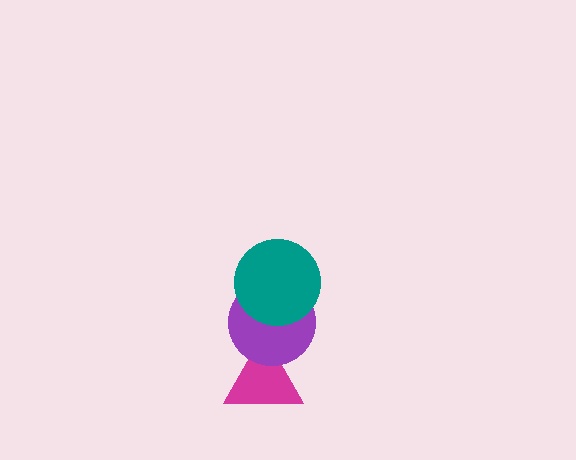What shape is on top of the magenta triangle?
The purple circle is on top of the magenta triangle.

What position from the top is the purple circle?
The purple circle is 2nd from the top.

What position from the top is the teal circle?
The teal circle is 1st from the top.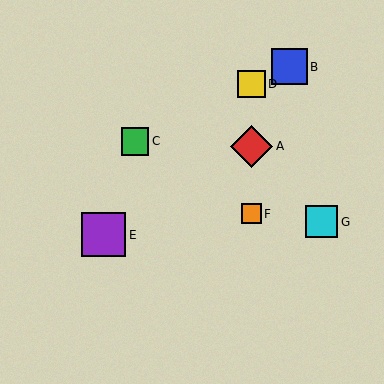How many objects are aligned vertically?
3 objects (A, D, F) are aligned vertically.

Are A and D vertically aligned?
Yes, both are at x≈251.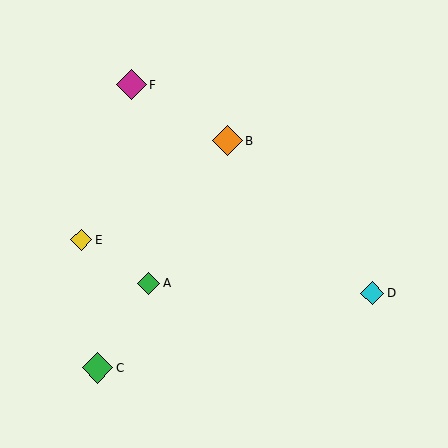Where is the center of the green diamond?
The center of the green diamond is at (97, 368).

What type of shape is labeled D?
Shape D is a cyan diamond.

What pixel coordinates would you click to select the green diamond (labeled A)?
Click at (149, 283) to select the green diamond A.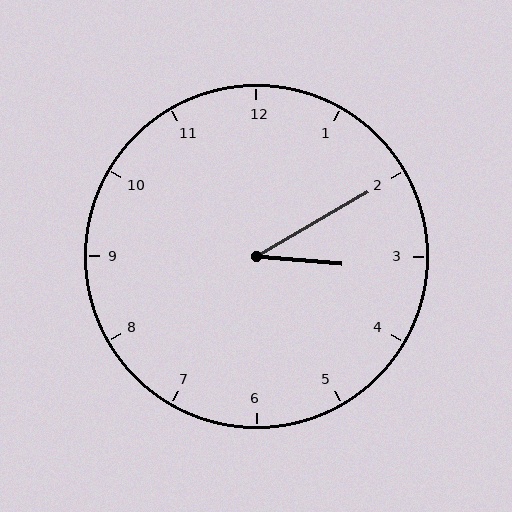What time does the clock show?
3:10.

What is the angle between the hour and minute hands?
Approximately 35 degrees.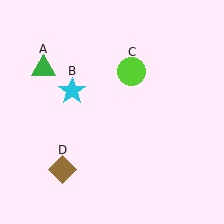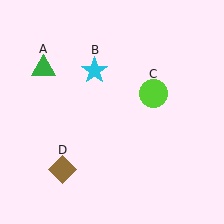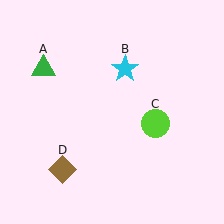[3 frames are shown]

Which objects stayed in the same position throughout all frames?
Green triangle (object A) and brown diamond (object D) remained stationary.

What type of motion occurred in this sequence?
The cyan star (object B), lime circle (object C) rotated clockwise around the center of the scene.